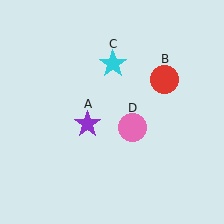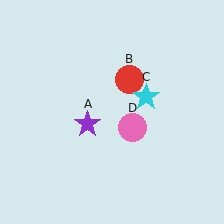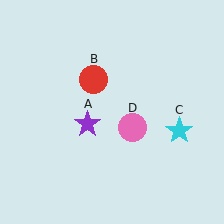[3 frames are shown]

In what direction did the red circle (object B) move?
The red circle (object B) moved left.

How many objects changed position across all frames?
2 objects changed position: red circle (object B), cyan star (object C).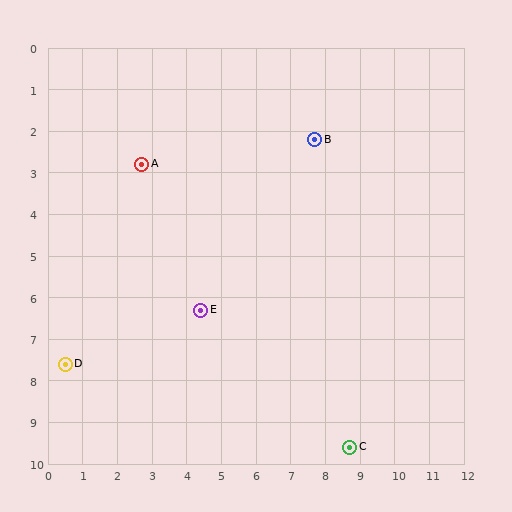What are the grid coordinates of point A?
Point A is at approximately (2.7, 2.8).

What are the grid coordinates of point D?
Point D is at approximately (0.5, 7.6).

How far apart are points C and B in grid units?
Points C and B are about 7.5 grid units apart.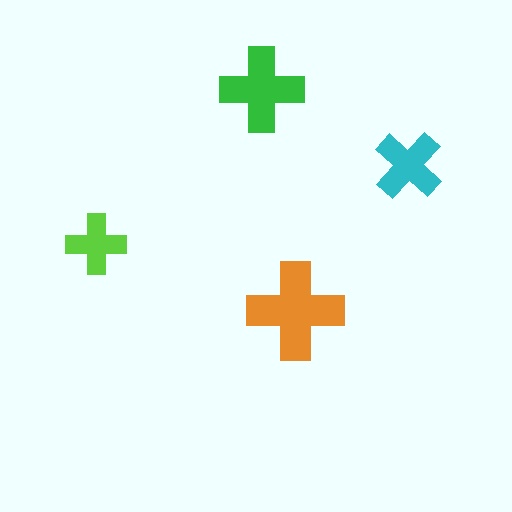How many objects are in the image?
There are 4 objects in the image.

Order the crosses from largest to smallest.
the orange one, the green one, the cyan one, the lime one.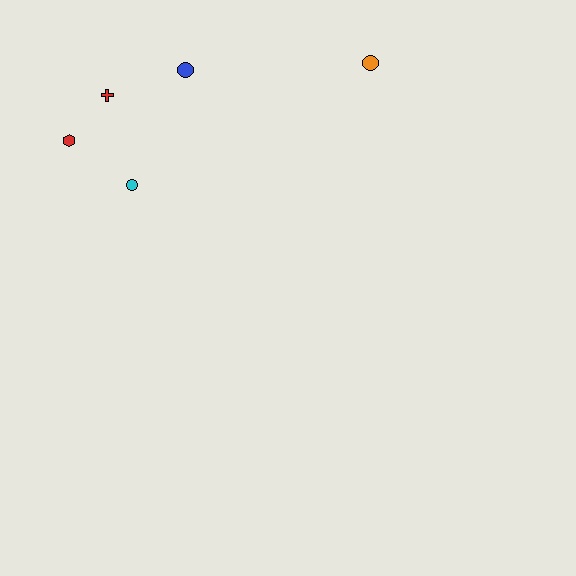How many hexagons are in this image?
There is 1 hexagon.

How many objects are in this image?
There are 5 objects.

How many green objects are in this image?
There are no green objects.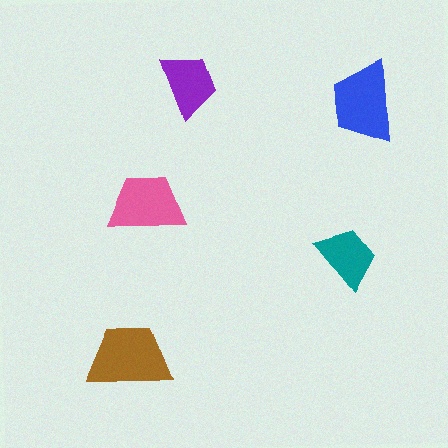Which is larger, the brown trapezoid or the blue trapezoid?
The brown one.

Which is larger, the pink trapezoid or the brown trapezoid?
The brown one.